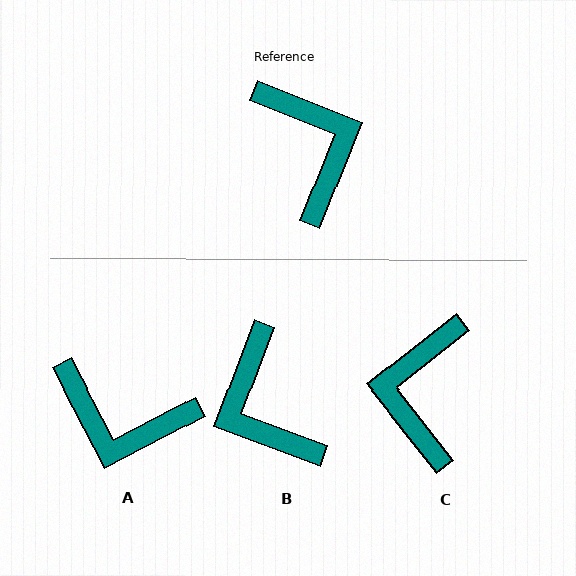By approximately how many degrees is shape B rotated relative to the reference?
Approximately 179 degrees clockwise.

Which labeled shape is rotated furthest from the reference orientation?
B, about 179 degrees away.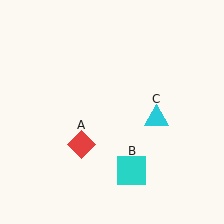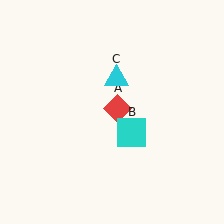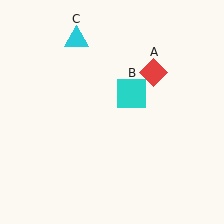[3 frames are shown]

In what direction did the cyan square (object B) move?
The cyan square (object B) moved up.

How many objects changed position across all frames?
3 objects changed position: red diamond (object A), cyan square (object B), cyan triangle (object C).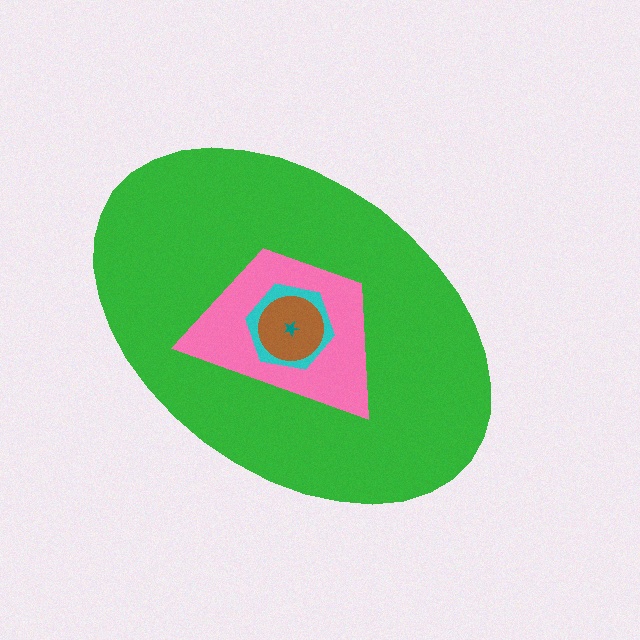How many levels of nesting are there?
5.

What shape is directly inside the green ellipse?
The pink trapezoid.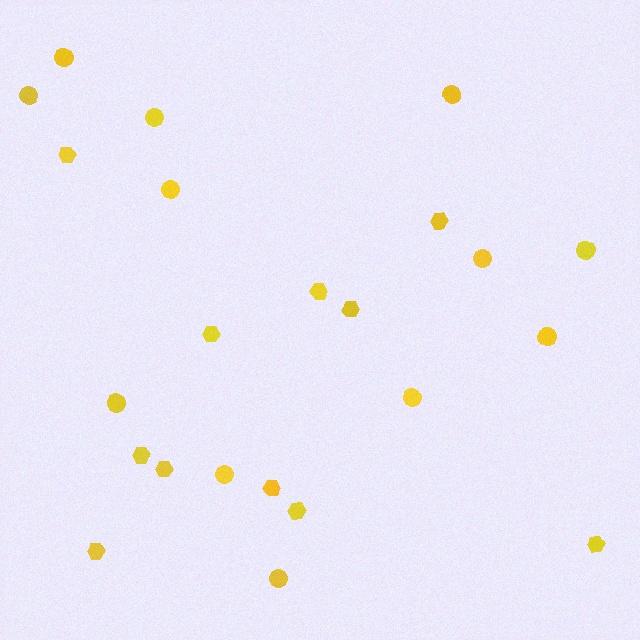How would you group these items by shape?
There are 2 groups: one group of circles (12) and one group of hexagons (11).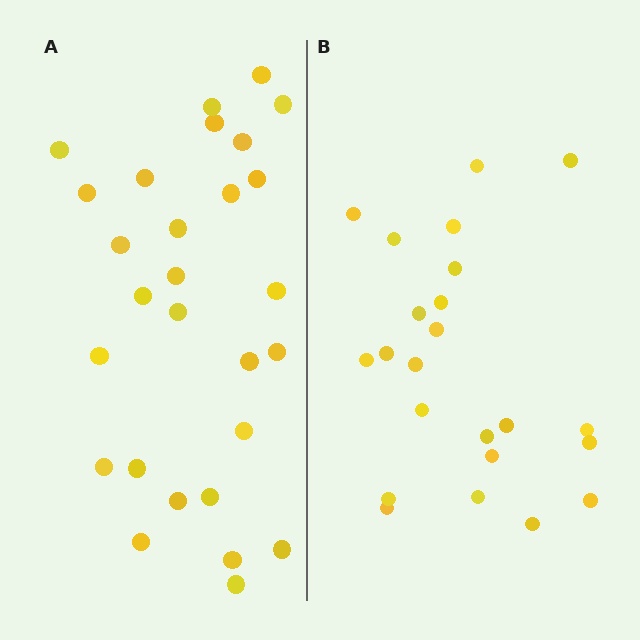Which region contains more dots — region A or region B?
Region A (the left region) has more dots.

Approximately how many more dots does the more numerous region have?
Region A has about 5 more dots than region B.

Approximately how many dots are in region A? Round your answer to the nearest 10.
About 30 dots. (The exact count is 28, which rounds to 30.)